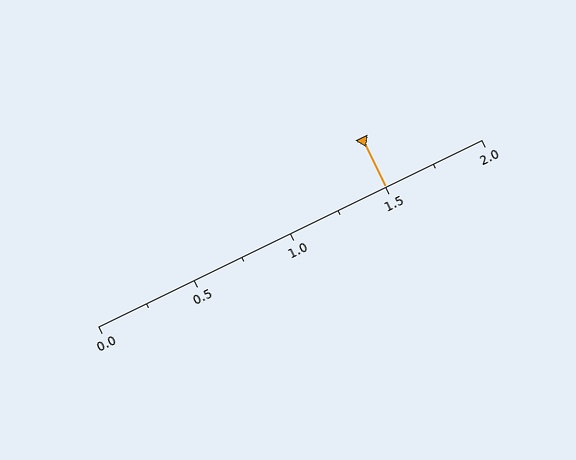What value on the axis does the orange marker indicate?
The marker indicates approximately 1.5.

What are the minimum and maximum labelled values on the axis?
The axis runs from 0.0 to 2.0.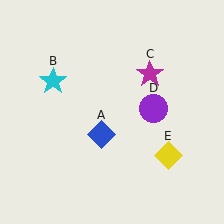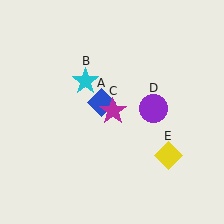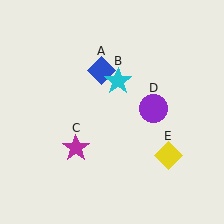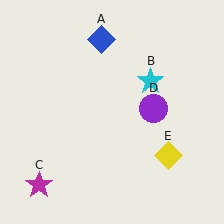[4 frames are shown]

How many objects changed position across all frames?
3 objects changed position: blue diamond (object A), cyan star (object B), magenta star (object C).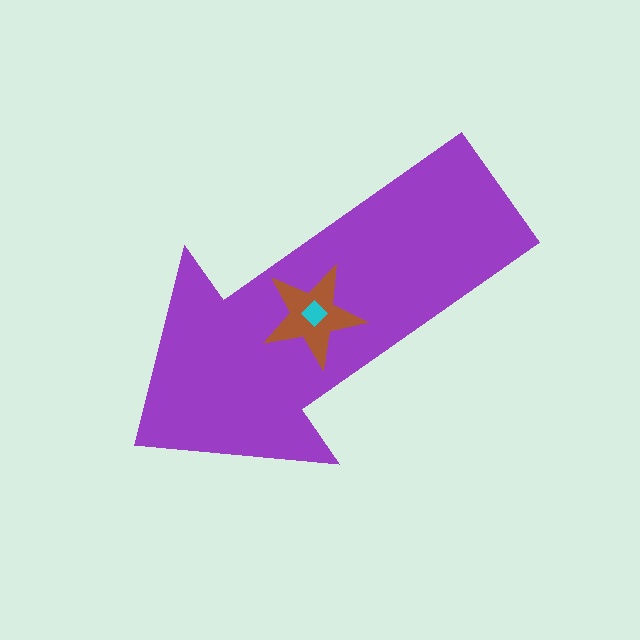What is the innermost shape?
The cyan diamond.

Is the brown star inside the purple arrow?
Yes.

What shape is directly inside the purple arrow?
The brown star.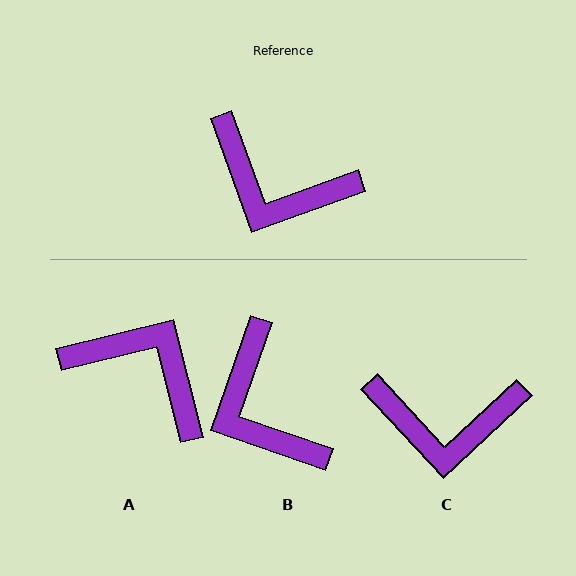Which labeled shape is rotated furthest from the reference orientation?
A, about 174 degrees away.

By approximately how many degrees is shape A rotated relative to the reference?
Approximately 174 degrees counter-clockwise.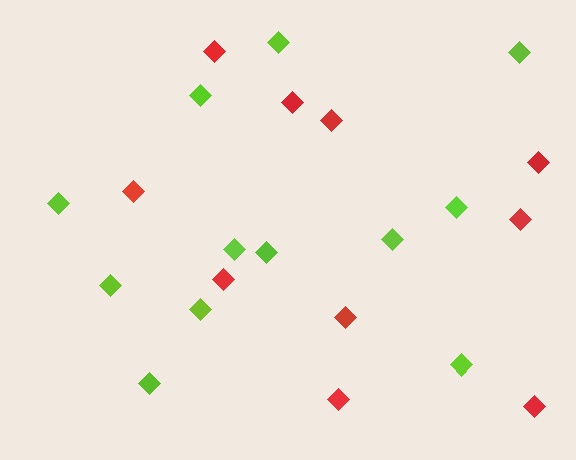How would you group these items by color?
There are 2 groups: one group of red diamonds (10) and one group of lime diamonds (12).